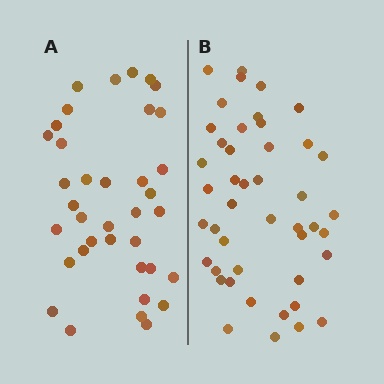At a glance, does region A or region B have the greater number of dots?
Region B (the right region) has more dots.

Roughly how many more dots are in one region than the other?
Region B has roughly 8 or so more dots than region A.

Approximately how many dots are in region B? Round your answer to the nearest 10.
About 40 dots. (The exact count is 45, which rounds to 40.)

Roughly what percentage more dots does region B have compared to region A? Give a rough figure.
About 20% more.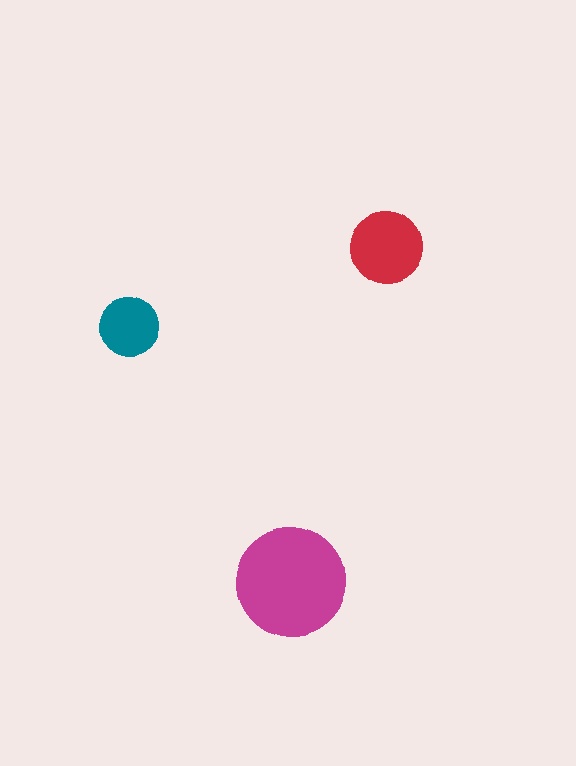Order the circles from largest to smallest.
the magenta one, the red one, the teal one.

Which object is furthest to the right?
The red circle is rightmost.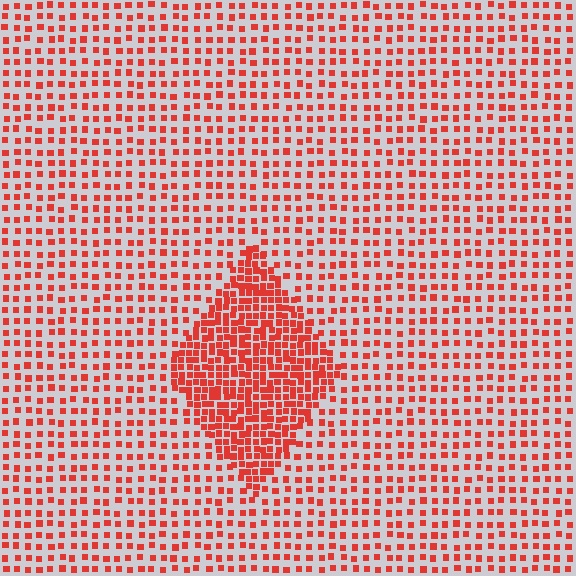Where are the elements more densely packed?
The elements are more densely packed inside the diamond boundary.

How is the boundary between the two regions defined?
The boundary is defined by a change in element density (approximately 2.3x ratio). All elements are the same color, size, and shape.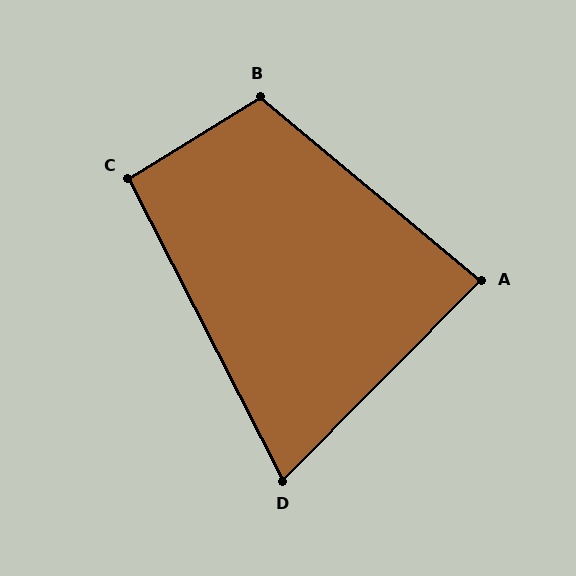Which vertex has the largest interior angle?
B, at approximately 108 degrees.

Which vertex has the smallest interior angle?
D, at approximately 72 degrees.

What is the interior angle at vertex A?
Approximately 85 degrees (approximately right).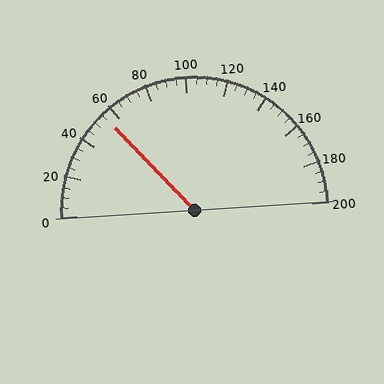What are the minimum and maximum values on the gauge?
The gauge ranges from 0 to 200.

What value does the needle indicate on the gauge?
The needle indicates approximately 55.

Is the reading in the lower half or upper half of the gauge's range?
The reading is in the lower half of the range (0 to 200).